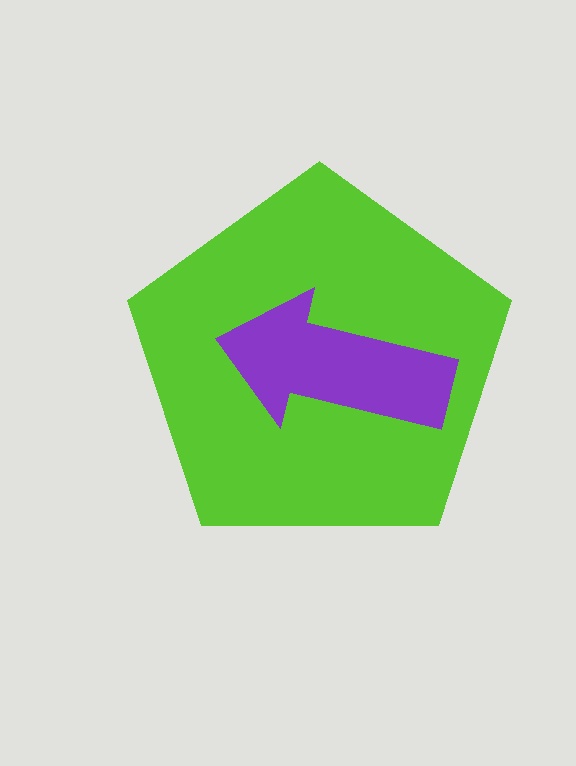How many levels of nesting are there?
2.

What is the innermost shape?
The purple arrow.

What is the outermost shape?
The lime pentagon.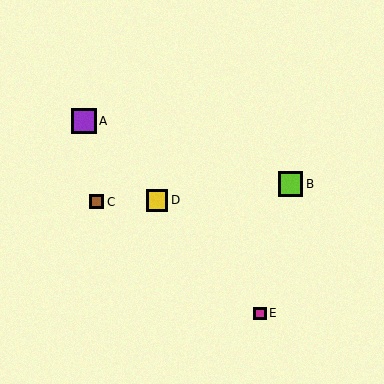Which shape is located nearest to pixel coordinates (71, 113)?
The purple square (labeled A) at (84, 121) is nearest to that location.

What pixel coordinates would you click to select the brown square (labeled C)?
Click at (97, 202) to select the brown square C.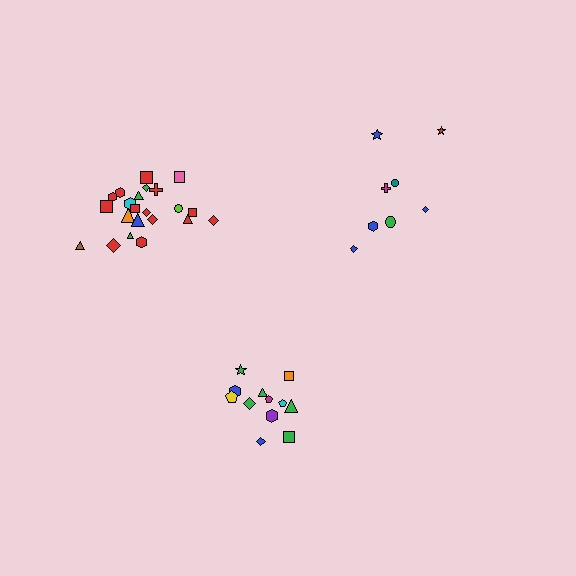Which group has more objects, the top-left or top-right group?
The top-left group.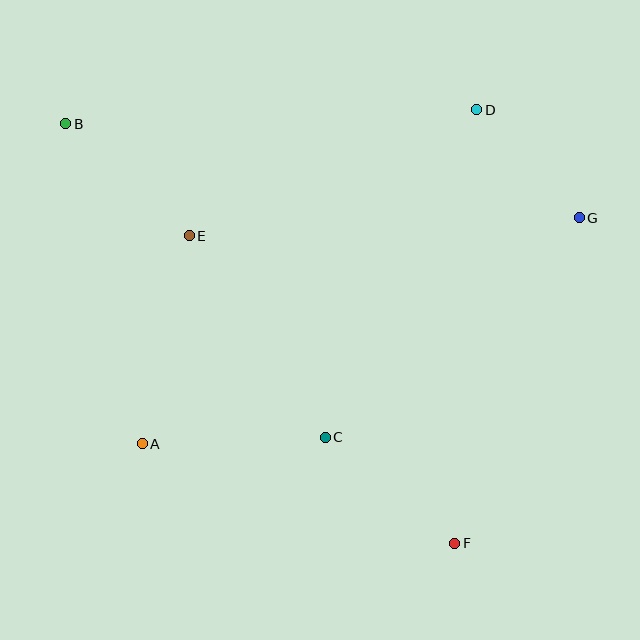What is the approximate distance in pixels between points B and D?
The distance between B and D is approximately 411 pixels.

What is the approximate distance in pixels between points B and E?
The distance between B and E is approximately 167 pixels.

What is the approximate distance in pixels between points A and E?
The distance between A and E is approximately 214 pixels.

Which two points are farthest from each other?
Points B and F are farthest from each other.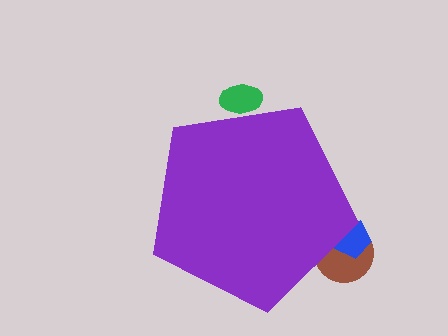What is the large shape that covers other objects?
A purple pentagon.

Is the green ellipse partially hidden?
Yes, the green ellipse is partially hidden behind the purple pentagon.